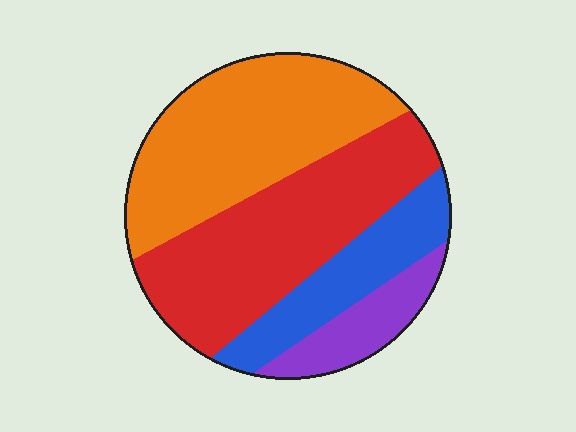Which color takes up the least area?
Purple, at roughly 10%.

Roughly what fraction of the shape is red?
Red covers roughly 35% of the shape.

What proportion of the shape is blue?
Blue covers around 15% of the shape.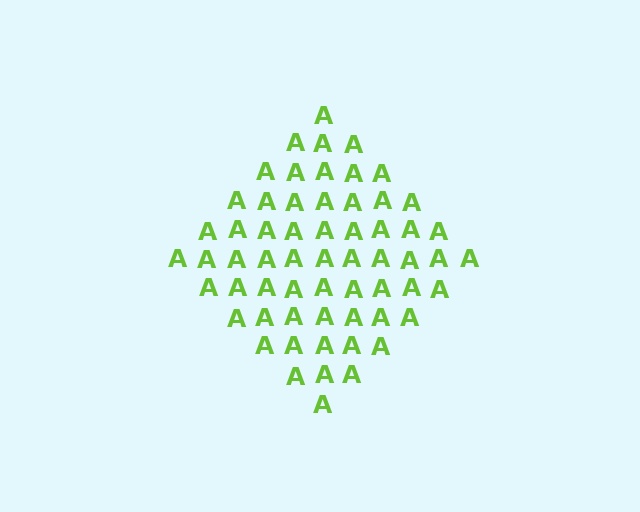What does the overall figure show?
The overall figure shows a diamond.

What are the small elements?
The small elements are letter A's.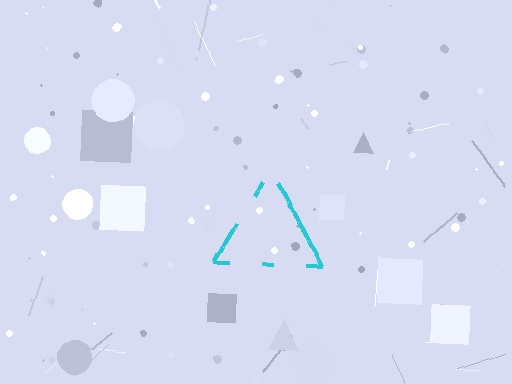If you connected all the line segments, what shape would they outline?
They would outline a triangle.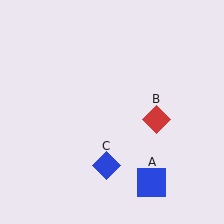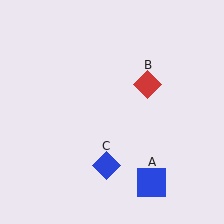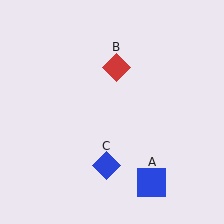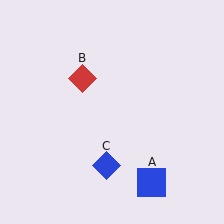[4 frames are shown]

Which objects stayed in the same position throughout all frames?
Blue square (object A) and blue diamond (object C) remained stationary.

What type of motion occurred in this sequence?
The red diamond (object B) rotated counterclockwise around the center of the scene.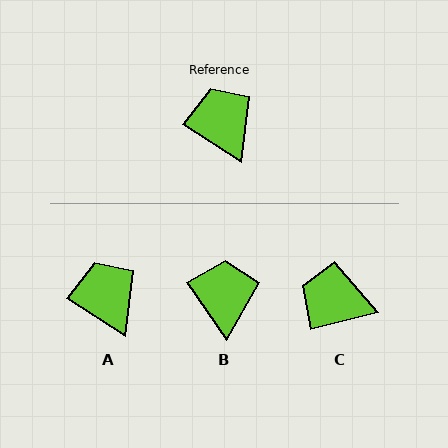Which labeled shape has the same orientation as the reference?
A.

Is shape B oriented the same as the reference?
No, it is off by about 23 degrees.